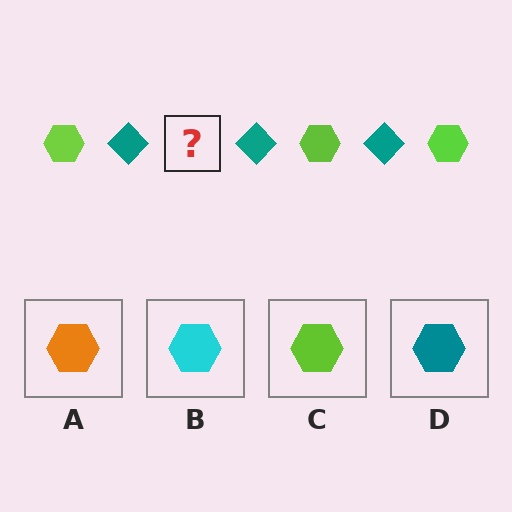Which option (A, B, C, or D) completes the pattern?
C.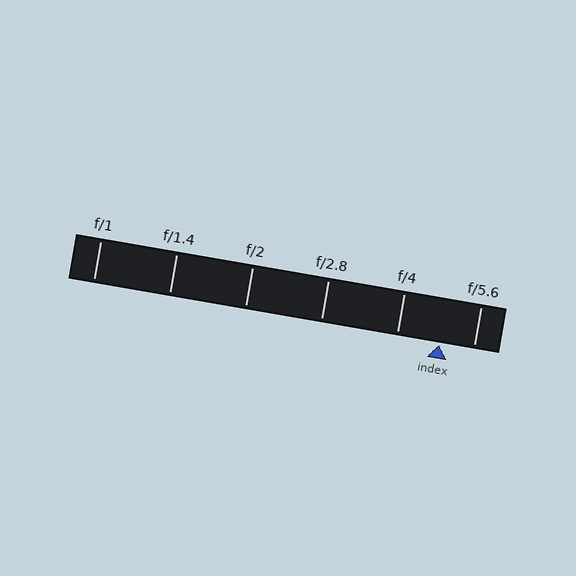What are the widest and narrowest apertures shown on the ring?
The widest aperture shown is f/1 and the narrowest is f/5.6.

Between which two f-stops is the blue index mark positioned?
The index mark is between f/4 and f/5.6.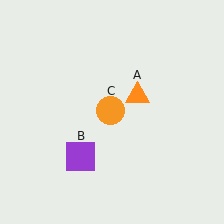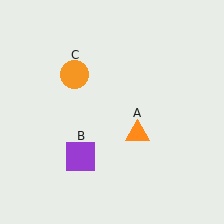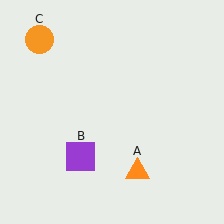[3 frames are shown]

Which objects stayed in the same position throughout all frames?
Purple square (object B) remained stationary.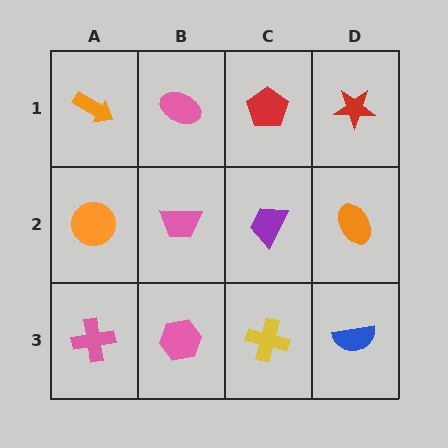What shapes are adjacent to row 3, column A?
An orange circle (row 2, column A), a pink hexagon (row 3, column B).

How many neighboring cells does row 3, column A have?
2.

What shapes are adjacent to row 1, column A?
An orange circle (row 2, column A), a pink ellipse (row 1, column B).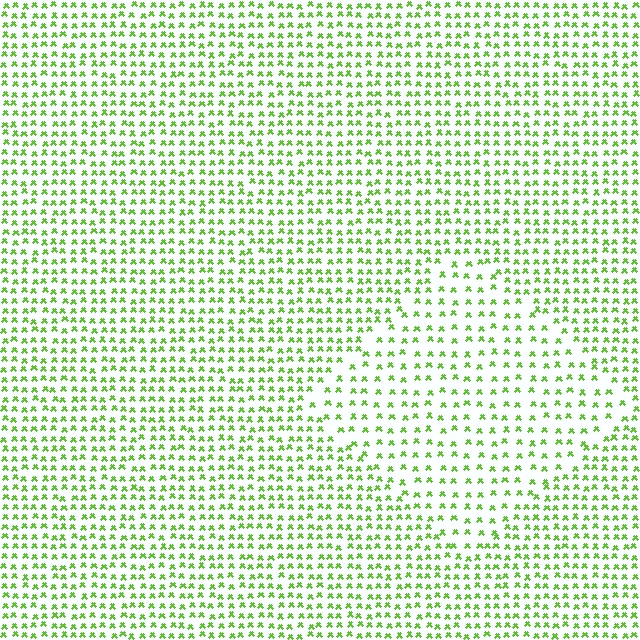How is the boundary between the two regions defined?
The boundary is defined by a change in element density (approximately 1.7x ratio). All elements are the same color, size, and shape.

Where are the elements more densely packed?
The elements are more densely packed outside the diamond boundary.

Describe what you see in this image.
The image contains small lime elements arranged at two different densities. A diamond-shaped region is visible where the elements are less densely packed than the surrounding area.